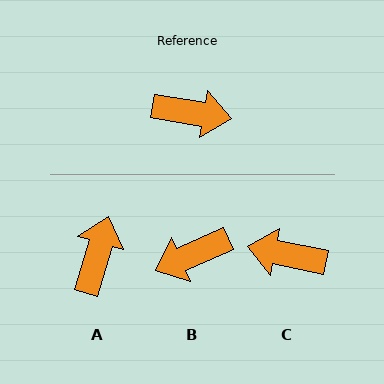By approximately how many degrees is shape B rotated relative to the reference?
Approximately 147 degrees clockwise.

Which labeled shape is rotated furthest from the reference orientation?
C, about 178 degrees away.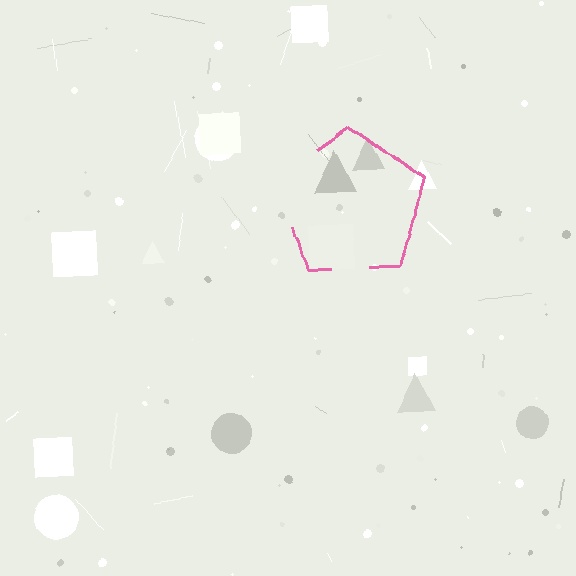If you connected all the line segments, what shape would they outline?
They would outline a pentagon.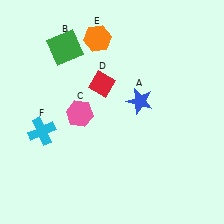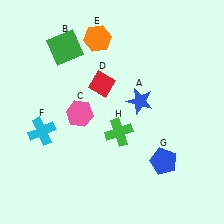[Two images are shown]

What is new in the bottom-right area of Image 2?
A green cross (H) was added in the bottom-right area of Image 2.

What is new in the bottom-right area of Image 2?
A blue pentagon (G) was added in the bottom-right area of Image 2.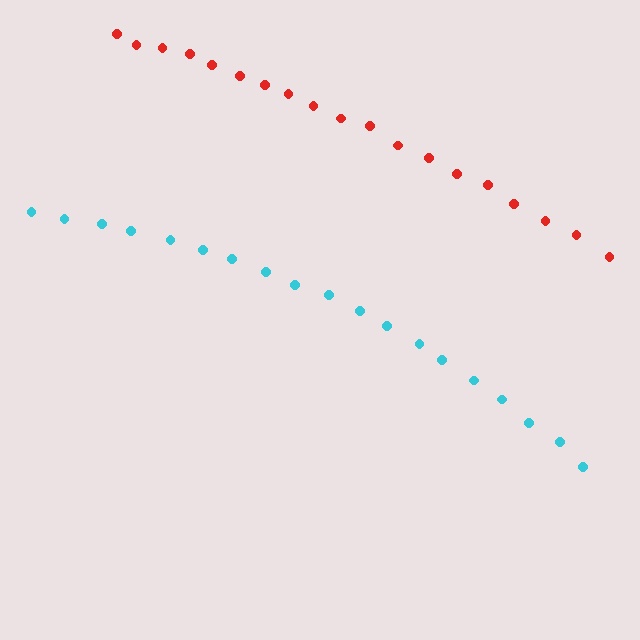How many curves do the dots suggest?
There are 2 distinct paths.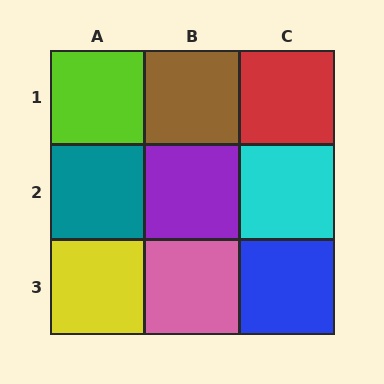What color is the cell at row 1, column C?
Red.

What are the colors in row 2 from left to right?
Teal, purple, cyan.